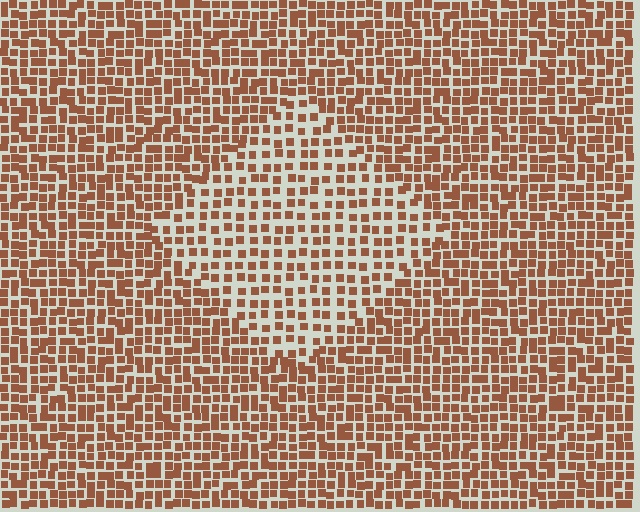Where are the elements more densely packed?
The elements are more densely packed outside the diamond boundary.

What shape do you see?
I see a diamond.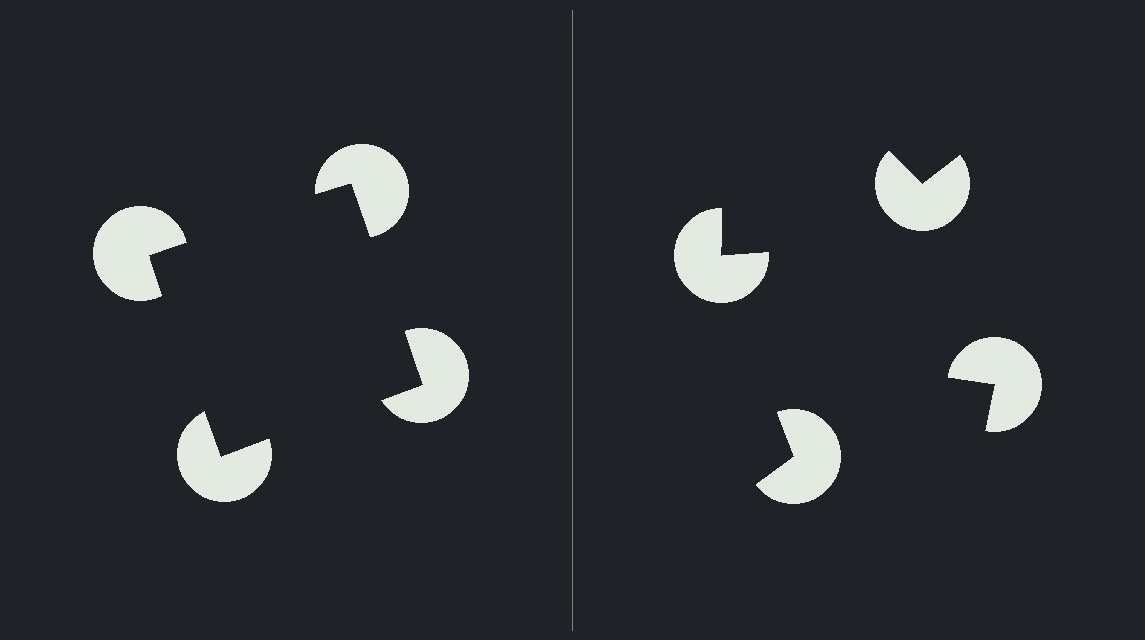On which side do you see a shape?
An illusory square appears on the left side. On the right side the wedge cuts are rotated, so no coherent shape forms.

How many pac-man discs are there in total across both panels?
8 — 4 on each side.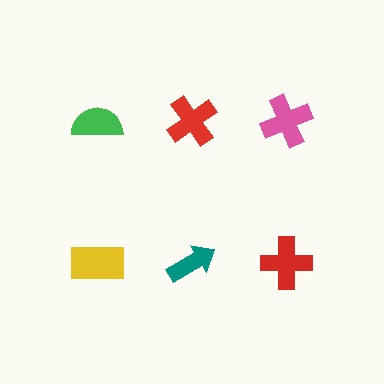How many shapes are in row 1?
3 shapes.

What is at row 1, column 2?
A red cross.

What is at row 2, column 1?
A yellow rectangle.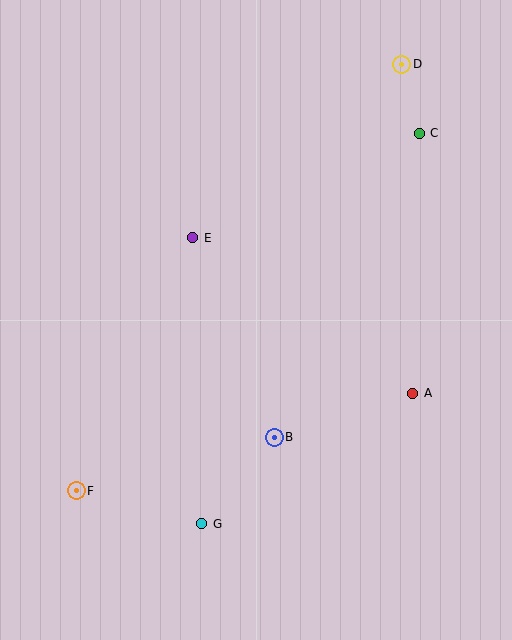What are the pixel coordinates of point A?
Point A is at (413, 393).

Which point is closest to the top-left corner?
Point E is closest to the top-left corner.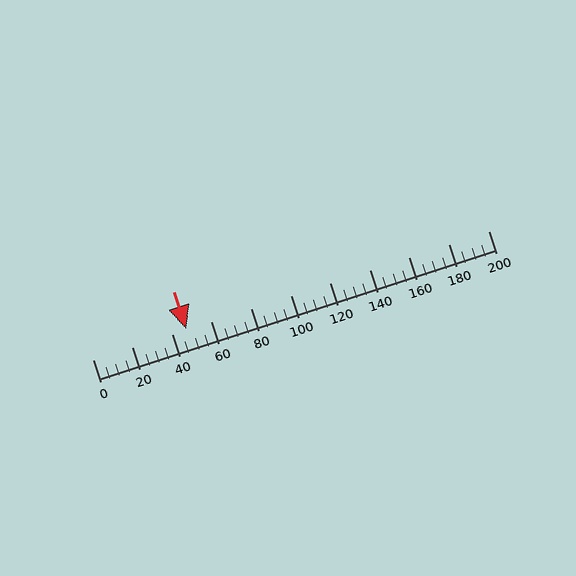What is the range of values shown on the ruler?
The ruler shows values from 0 to 200.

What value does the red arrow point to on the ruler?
The red arrow points to approximately 47.